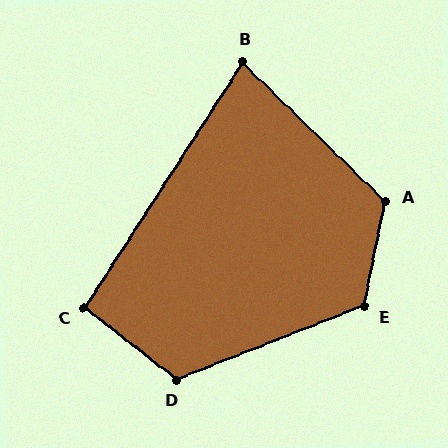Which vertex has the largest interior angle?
A, at approximately 123 degrees.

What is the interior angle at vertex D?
Approximately 121 degrees (obtuse).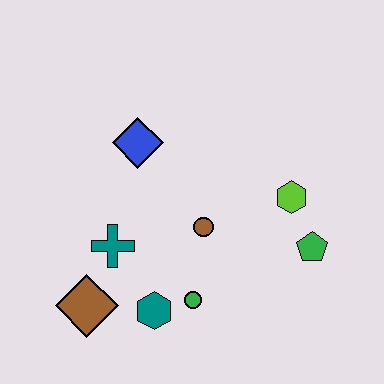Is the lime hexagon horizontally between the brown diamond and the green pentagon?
Yes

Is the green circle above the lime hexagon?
No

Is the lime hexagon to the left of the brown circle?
No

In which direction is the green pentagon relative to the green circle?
The green pentagon is to the right of the green circle.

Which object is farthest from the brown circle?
The brown diamond is farthest from the brown circle.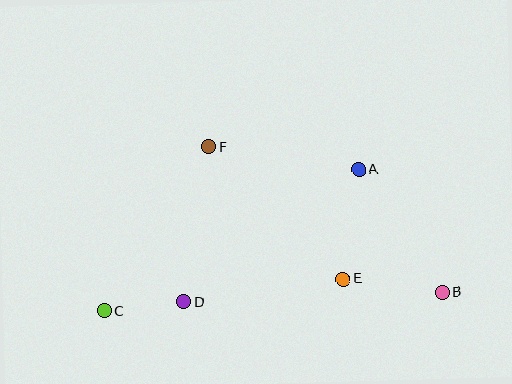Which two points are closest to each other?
Points C and D are closest to each other.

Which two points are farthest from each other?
Points B and C are farthest from each other.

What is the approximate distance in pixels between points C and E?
The distance between C and E is approximately 241 pixels.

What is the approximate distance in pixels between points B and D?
The distance between B and D is approximately 258 pixels.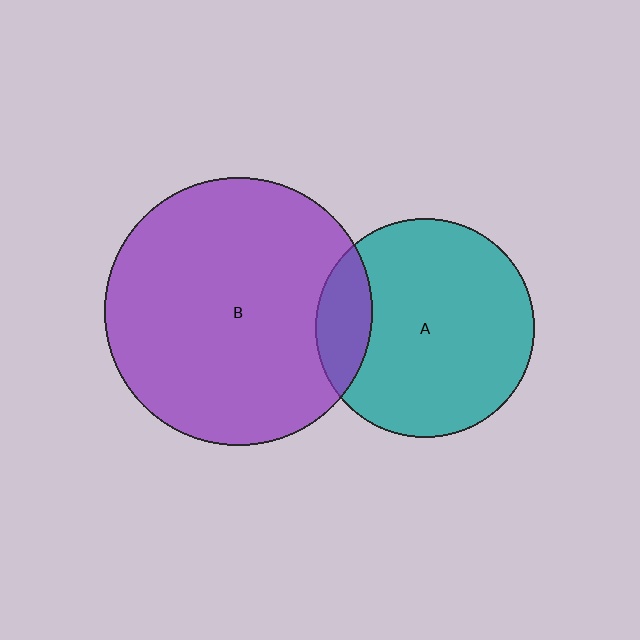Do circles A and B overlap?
Yes.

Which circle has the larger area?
Circle B (purple).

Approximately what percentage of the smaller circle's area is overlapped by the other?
Approximately 15%.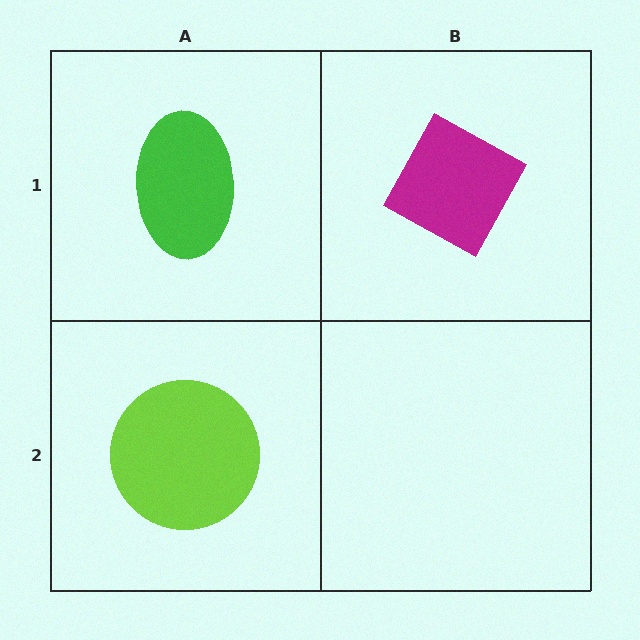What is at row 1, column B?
A magenta diamond.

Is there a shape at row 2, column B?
No, that cell is empty.